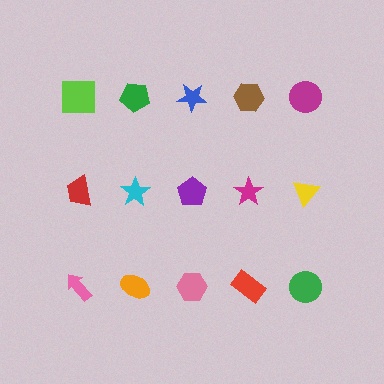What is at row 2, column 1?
A red trapezoid.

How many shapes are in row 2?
5 shapes.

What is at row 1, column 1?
A lime square.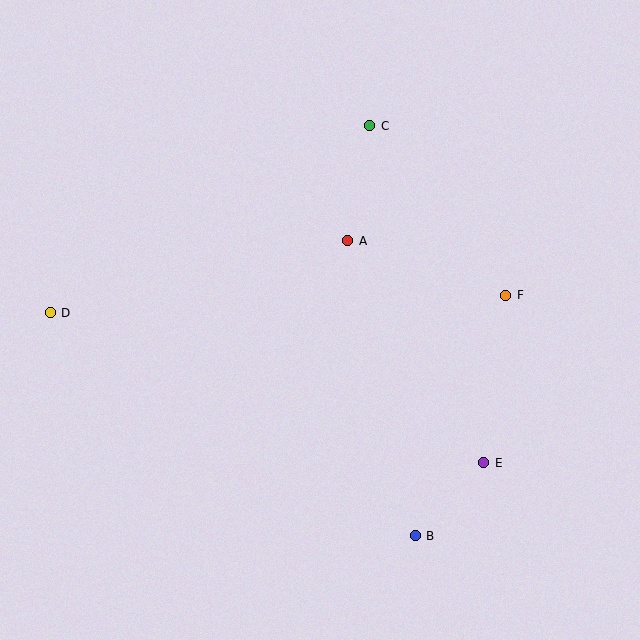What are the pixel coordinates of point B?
Point B is at (415, 536).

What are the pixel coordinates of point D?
Point D is at (50, 313).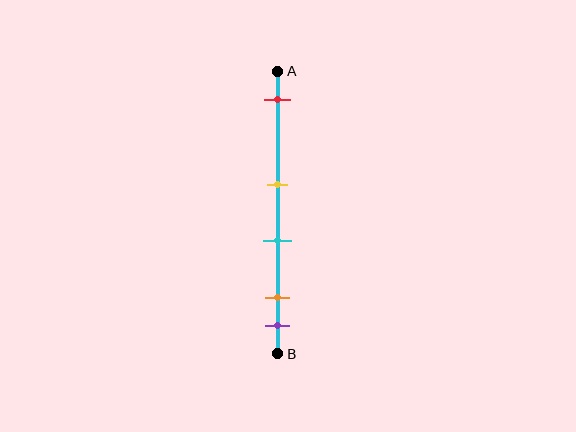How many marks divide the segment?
There are 5 marks dividing the segment.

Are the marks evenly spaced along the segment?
No, the marks are not evenly spaced.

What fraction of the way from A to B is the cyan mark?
The cyan mark is approximately 60% (0.6) of the way from A to B.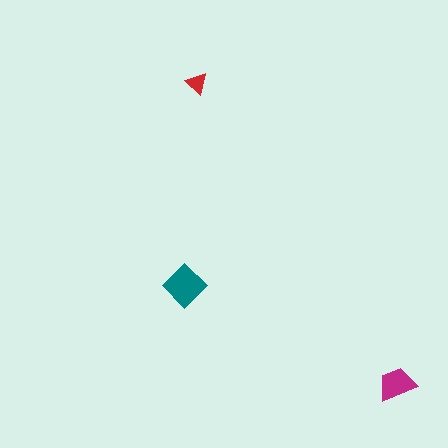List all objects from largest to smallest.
The teal diamond, the magenta trapezoid, the red triangle.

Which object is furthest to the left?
The teal diamond is leftmost.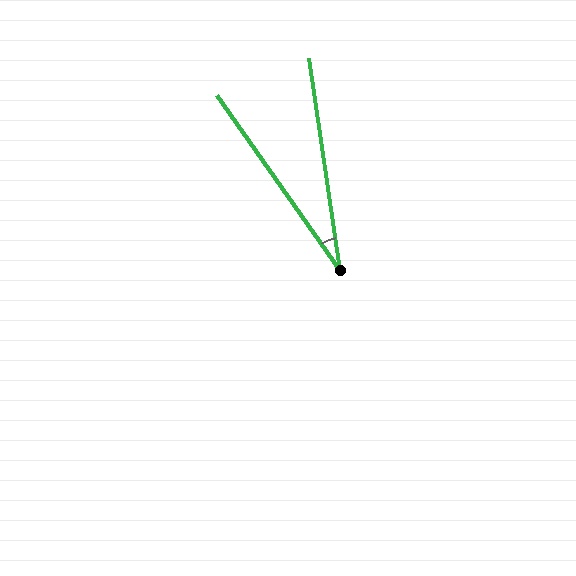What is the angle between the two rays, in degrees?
Approximately 27 degrees.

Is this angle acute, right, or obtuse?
It is acute.